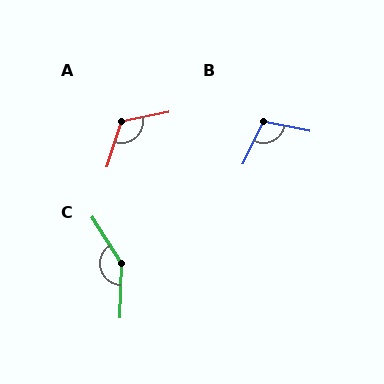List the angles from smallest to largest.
B (104°), A (118°), C (146°).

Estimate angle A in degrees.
Approximately 118 degrees.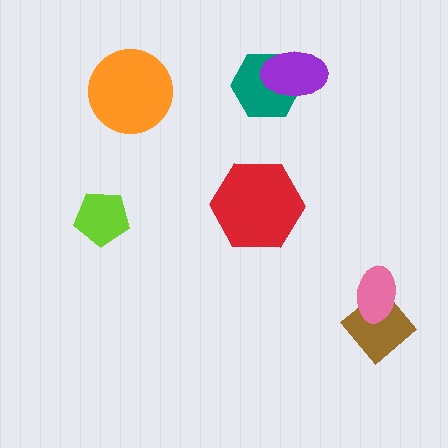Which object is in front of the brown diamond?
The pink ellipse is in front of the brown diamond.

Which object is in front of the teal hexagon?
The purple ellipse is in front of the teal hexagon.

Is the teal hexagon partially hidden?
Yes, it is partially covered by another shape.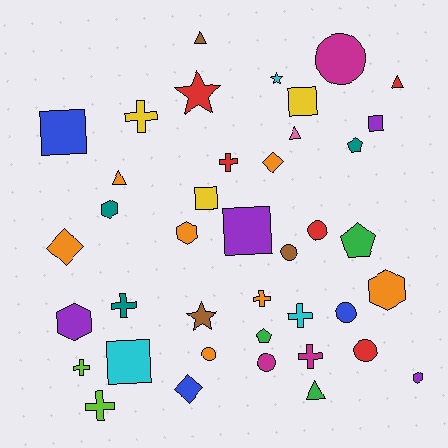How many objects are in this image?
There are 40 objects.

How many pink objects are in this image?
There is 1 pink object.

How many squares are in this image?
There are 6 squares.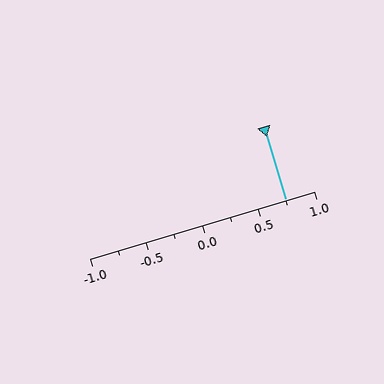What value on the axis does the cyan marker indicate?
The marker indicates approximately 0.75.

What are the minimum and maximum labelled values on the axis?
The axis runs from -1.0 to 1.0.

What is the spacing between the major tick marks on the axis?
The major ticks are spaced 0.5 apart.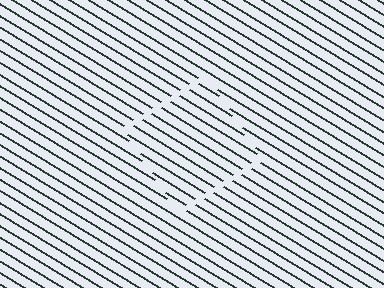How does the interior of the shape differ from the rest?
The interior of the shape contains the same grating, shifted by half a period — the contour is defined by the phase discontinuity where line-ends from the inner and outer gratings abut.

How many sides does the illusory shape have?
4 sides — the line-ends trace a square.